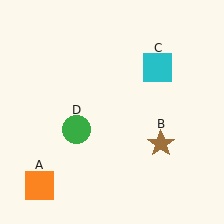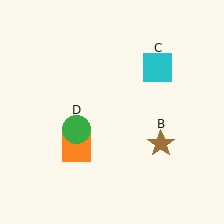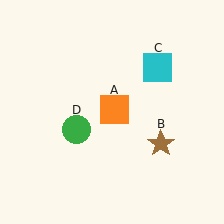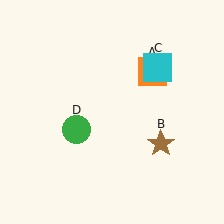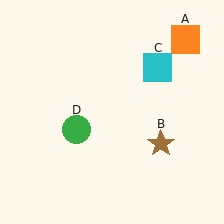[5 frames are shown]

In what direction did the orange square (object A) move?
The orange square (object A) moved up and to the right.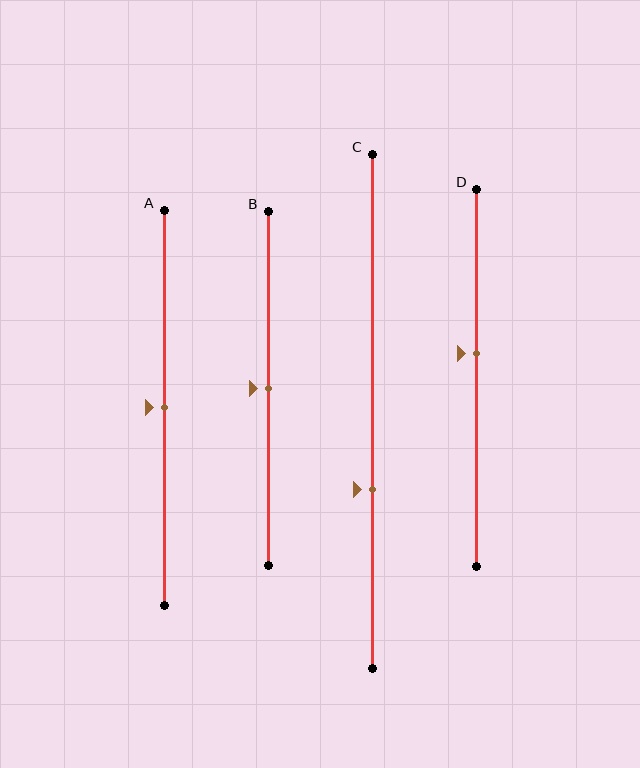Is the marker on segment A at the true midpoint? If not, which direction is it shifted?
Yes, the marker on segment A is at the true midpoint.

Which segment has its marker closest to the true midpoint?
Segment A has its marker closest to the true midpoint.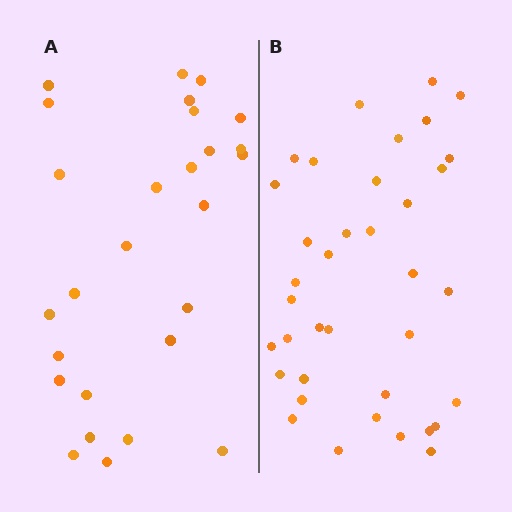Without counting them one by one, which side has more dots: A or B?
Region B (the right region) has more dots.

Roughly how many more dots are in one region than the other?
Region B has roughly 10 or so more dots than region A.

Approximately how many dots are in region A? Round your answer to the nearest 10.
About 30 dots. (The exact count is 27, which rounds to 30.)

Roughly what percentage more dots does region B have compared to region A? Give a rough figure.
About 35% more.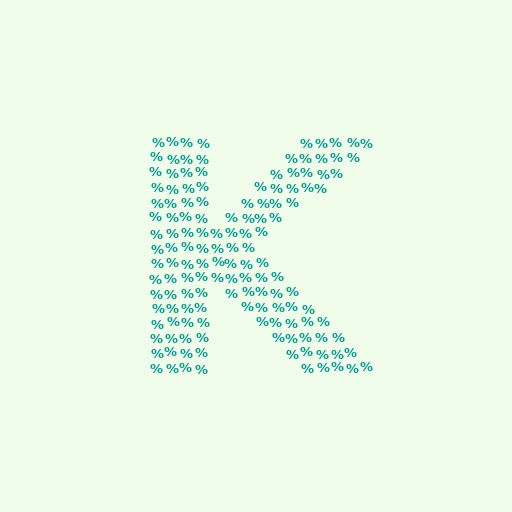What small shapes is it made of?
It is made of small percent signs.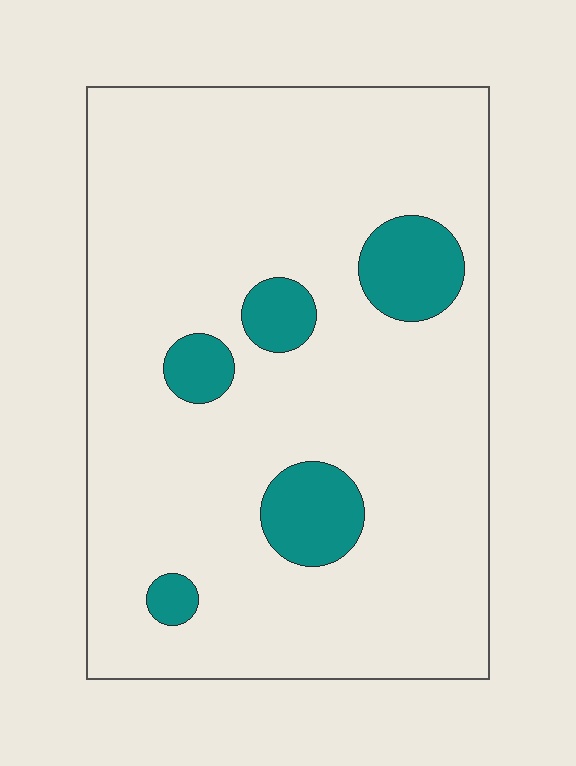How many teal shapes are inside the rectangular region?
5.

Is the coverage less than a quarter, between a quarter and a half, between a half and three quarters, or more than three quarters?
Less than a quarter.